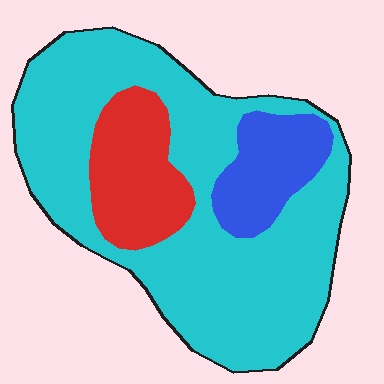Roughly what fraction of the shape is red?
Red takes up less than a sixth of the shape.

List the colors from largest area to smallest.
From largest to smallest: cyan, red, blue.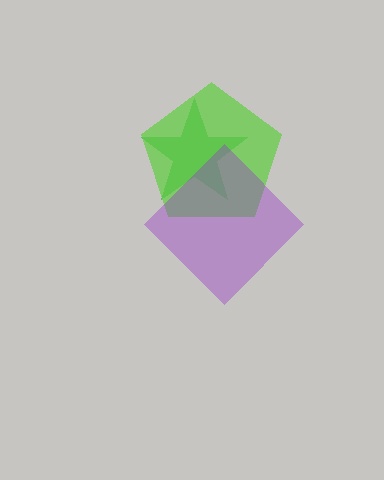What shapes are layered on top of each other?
The layered shapes are: a green star, a lime pentagon, a purple diamond.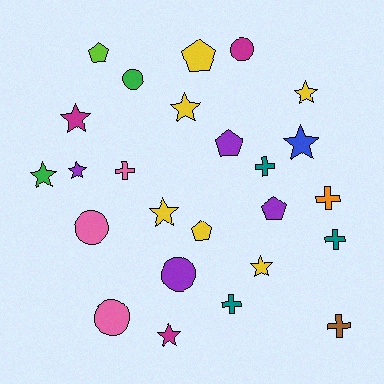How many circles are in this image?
There are 5 circles.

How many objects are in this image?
There are 25 objects.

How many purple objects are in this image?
There are 4 purple objects.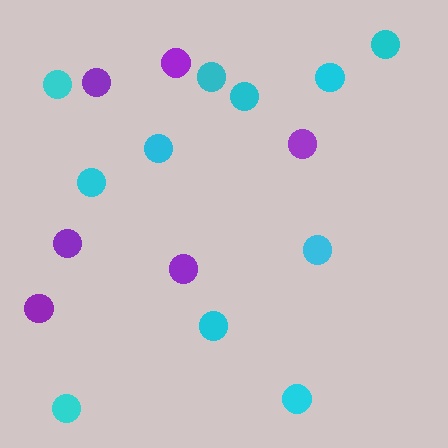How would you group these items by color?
There are 2 groups: one group of purple circles (6) and one group of cyan circles (11).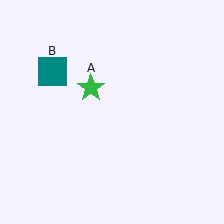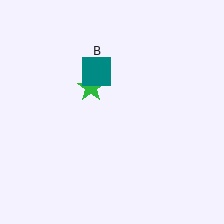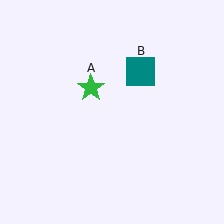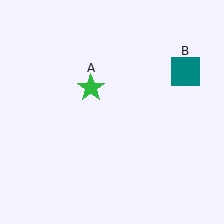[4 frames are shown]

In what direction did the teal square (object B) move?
The teal square (object B) moved right.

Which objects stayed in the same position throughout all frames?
Green star (object A) remained stationary.